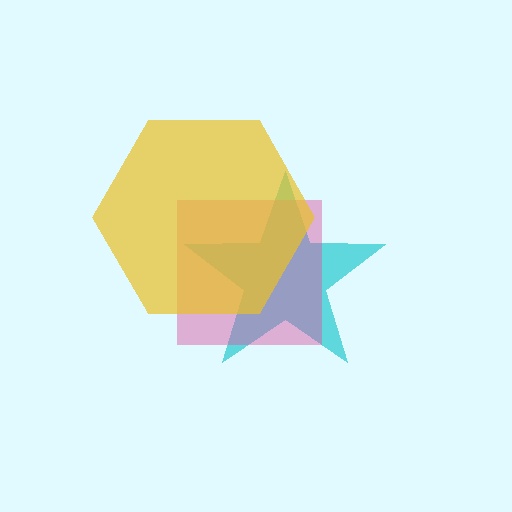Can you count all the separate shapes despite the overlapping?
Yes, there are 3 separate shapes.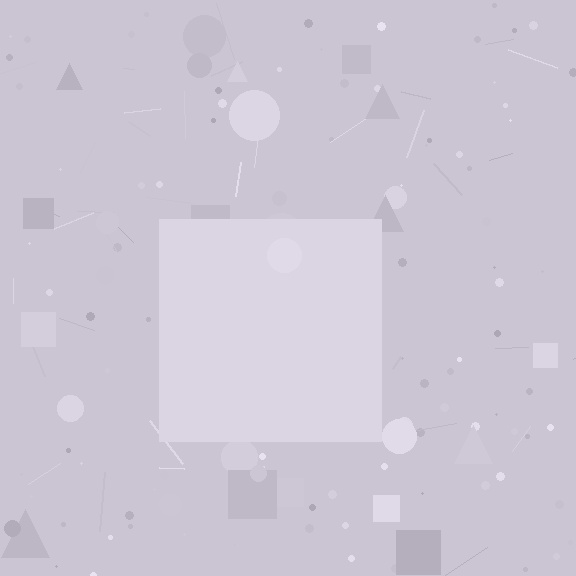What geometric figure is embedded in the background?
A square is embedded in the background.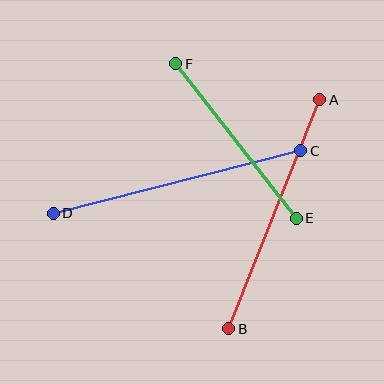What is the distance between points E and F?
The distance is approximately 196 pixels.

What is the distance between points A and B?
The distance is approximately 247 pixels.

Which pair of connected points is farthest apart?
Points C and D are farthest apart.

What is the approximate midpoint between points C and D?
The midpoint is at approximately (177, 182) pixels.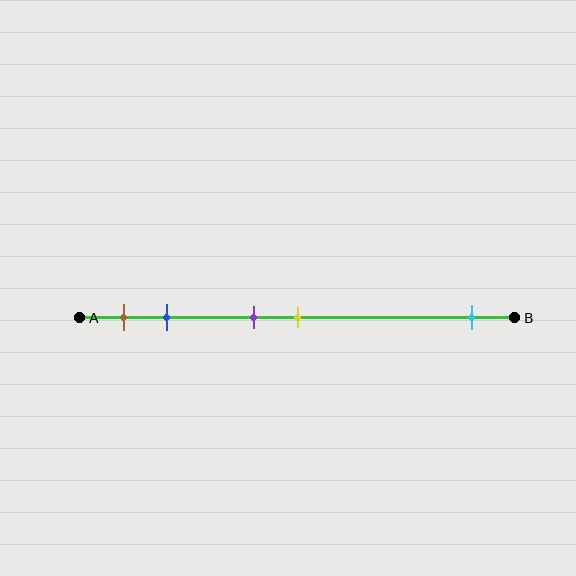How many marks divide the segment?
There are 5 marks dividing the segment.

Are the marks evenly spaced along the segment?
No, the marks are not evenly spaced.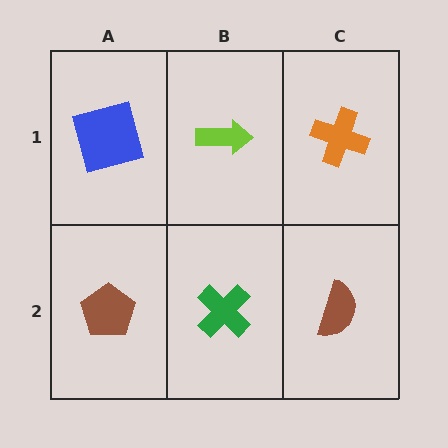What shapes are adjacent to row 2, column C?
An orange cross (row 1, column C), a green cross (row 2, column B).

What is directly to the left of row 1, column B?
A blue square.